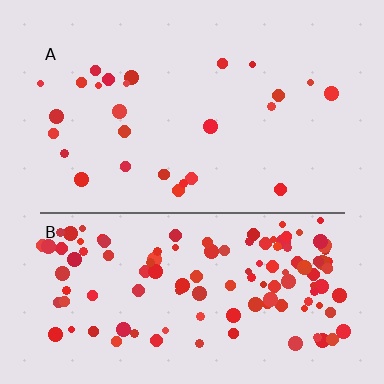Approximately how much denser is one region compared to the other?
Approximately 4.7× — region B over region A.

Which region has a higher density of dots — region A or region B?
B (the bottom).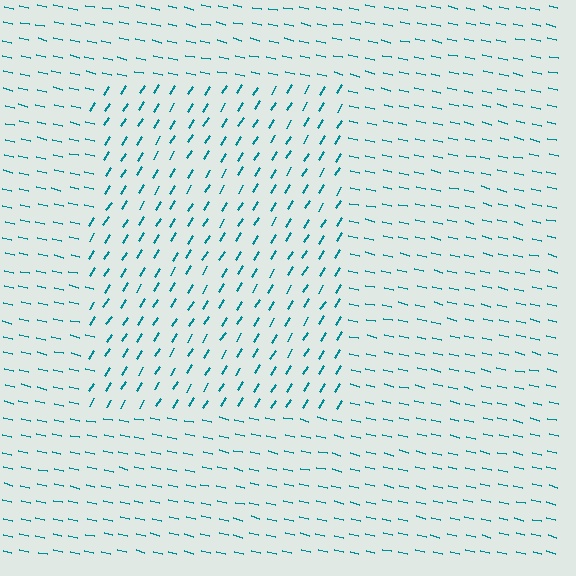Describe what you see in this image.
The image is filled with small teal line segments. A rectangle region in the image has lines oriented differently from the surrounding lines, creating a visible texture boundary.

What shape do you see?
I see a rectangle.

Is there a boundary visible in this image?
Yes, there is a texture boundary formed by a change in line orientation.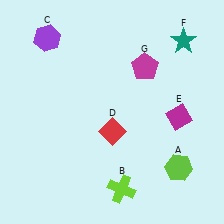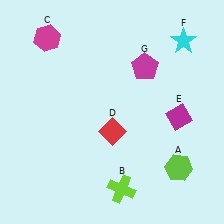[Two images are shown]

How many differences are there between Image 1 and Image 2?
There are 2 differences between the two images.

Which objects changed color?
C changed from purple to magenta. F changed from teal to cyan.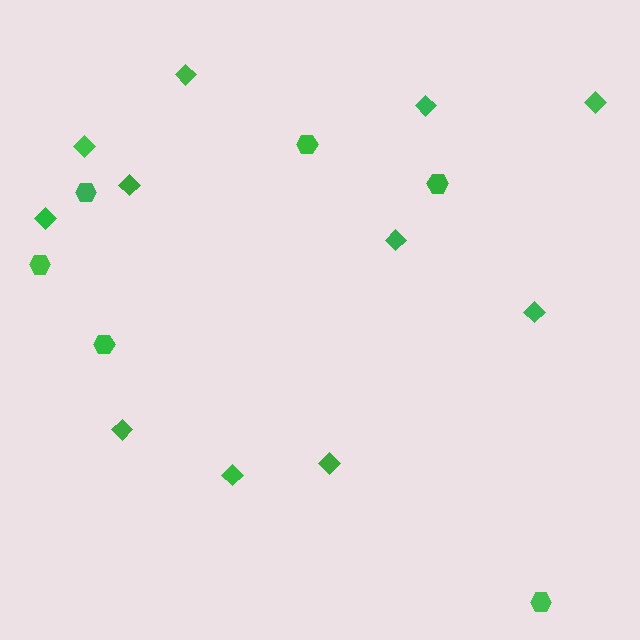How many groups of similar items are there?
There are 2 groups: one group of diamonds (11) and one group of hexagons (6).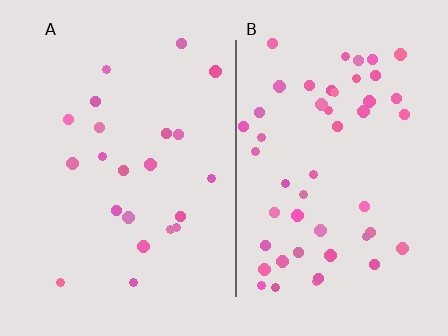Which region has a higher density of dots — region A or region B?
B (the right).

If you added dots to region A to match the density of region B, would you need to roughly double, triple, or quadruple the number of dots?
Approximately double.